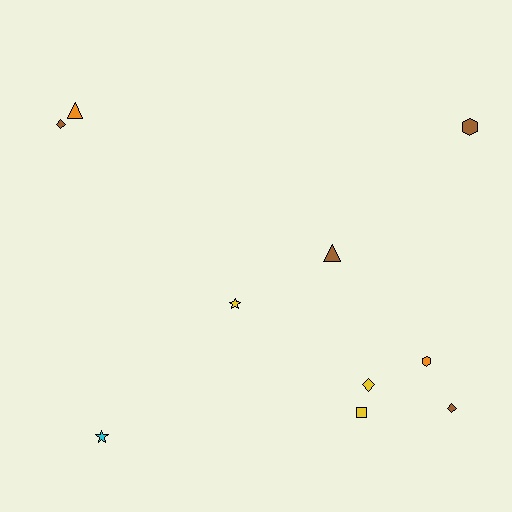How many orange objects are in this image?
There are 2 orange objects.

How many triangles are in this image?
There are 2 triangles.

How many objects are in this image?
There are 10 objects.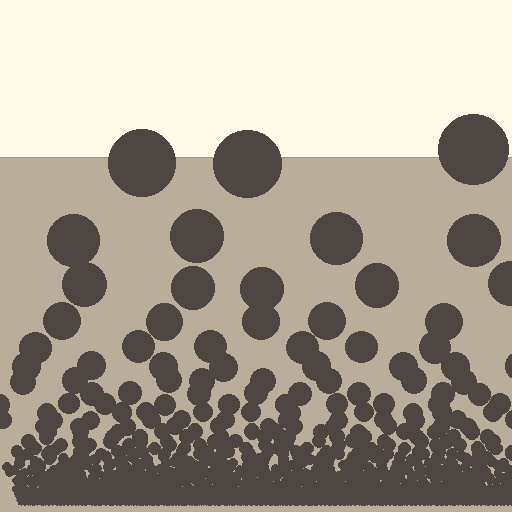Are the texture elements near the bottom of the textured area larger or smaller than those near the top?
Smaller. The gradient is inverted — elements near the bottom are smaller and denser.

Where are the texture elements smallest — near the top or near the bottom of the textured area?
Near the bottom.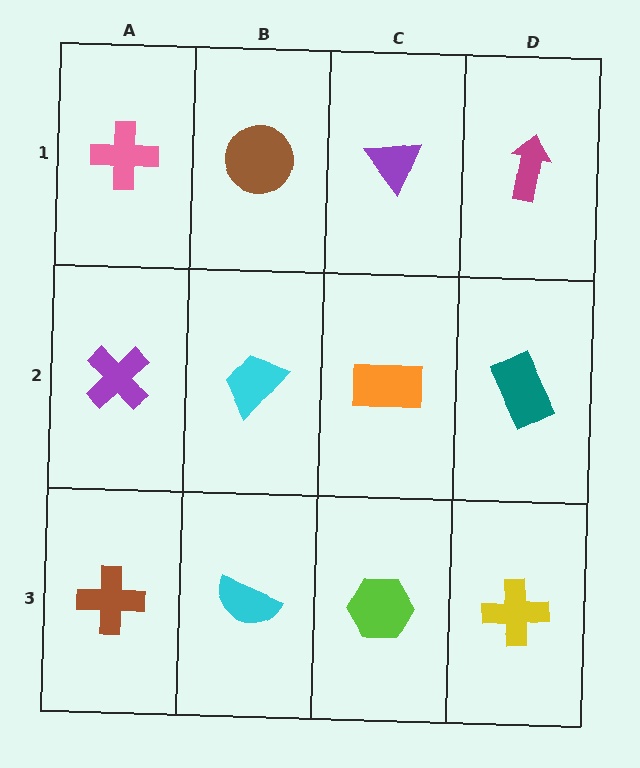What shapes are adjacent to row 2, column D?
A magenta arrow (row 1, column D), a yellow cross (row 3, column D), an orange rectangle (row 2, column C).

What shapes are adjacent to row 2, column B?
A brown circle (row 1, column B), a cyan semicircle (row 3, column B), a purple cross (row 2, column A), an orange rectangle (row 2, column C).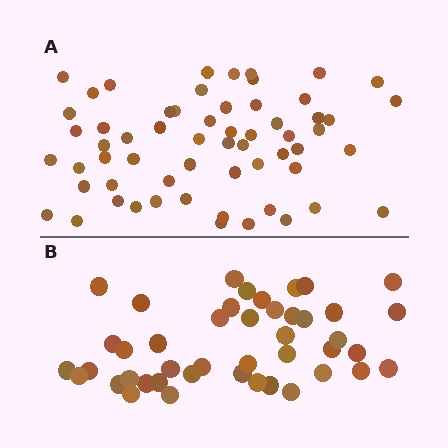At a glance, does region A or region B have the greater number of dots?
Region A (the top region) has more dots.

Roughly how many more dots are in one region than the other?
Region A has approximately 15 more dots than region B.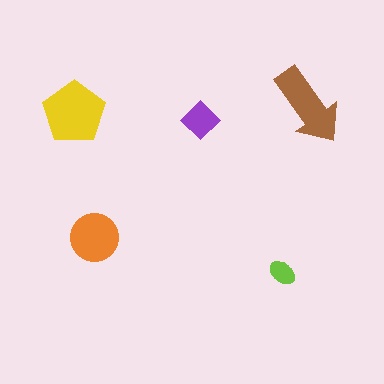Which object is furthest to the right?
The brown arrow is rightmost.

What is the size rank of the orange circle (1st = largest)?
3rd.